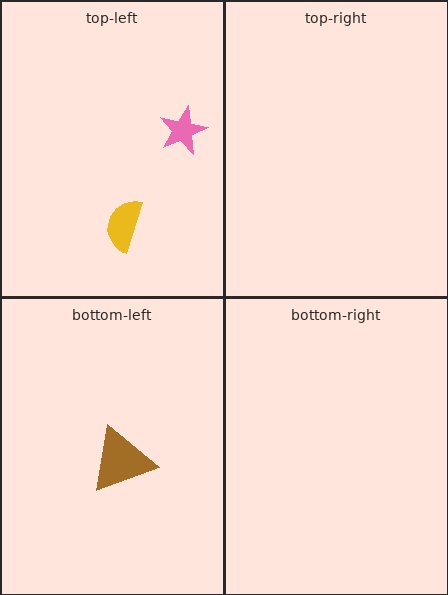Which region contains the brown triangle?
The bottom-left region.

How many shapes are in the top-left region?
2.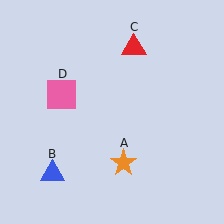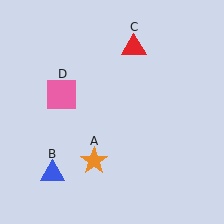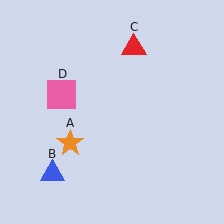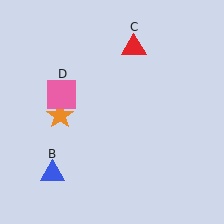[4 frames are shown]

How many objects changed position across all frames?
1 object changed position: orange star (object A).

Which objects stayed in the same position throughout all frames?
Blue triangle (object B) and red triangle (object C) and pink square (object D) remained stationary.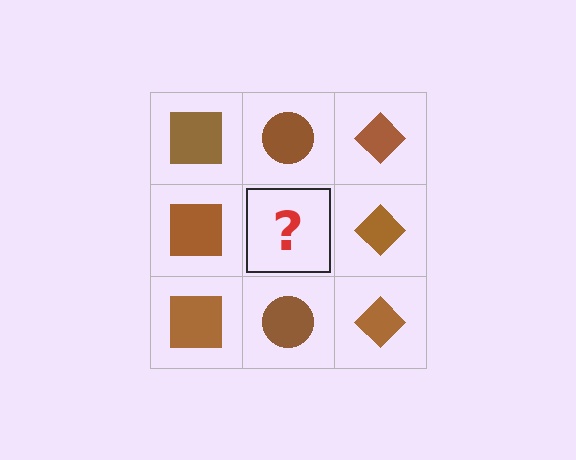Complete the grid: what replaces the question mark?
The question mark should be replaced with a brown circle.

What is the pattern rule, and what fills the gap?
The rule is that each column has a consistent shape. The gap should be filled with a brown circle.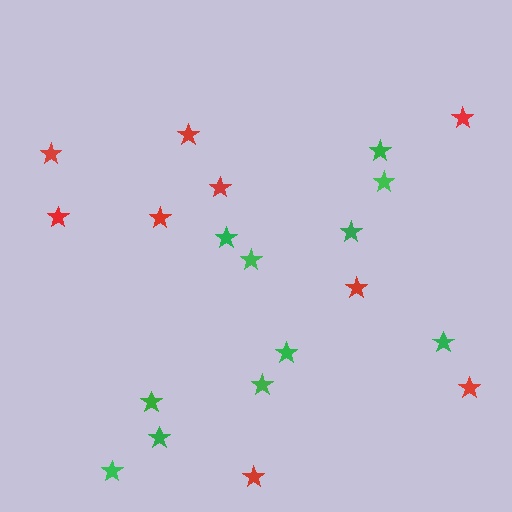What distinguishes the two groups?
There are 2 groups: one group of red stars (9) and one group of green stars (11).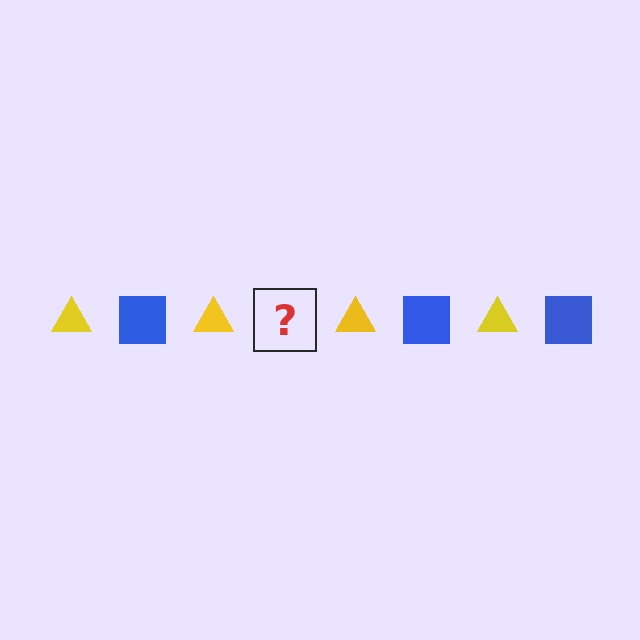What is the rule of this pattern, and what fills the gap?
The rule is that the pattern alternates between yellow triangle and blue square. The gap should be filled with a blue square.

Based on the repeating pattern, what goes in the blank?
The blank should be a blue square.